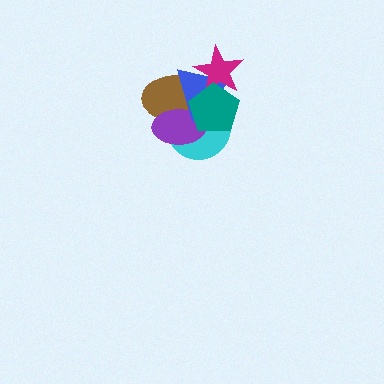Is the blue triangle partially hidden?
Yes, it is partially covered by another shape.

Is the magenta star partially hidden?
Yes, it is partially covered by another shape.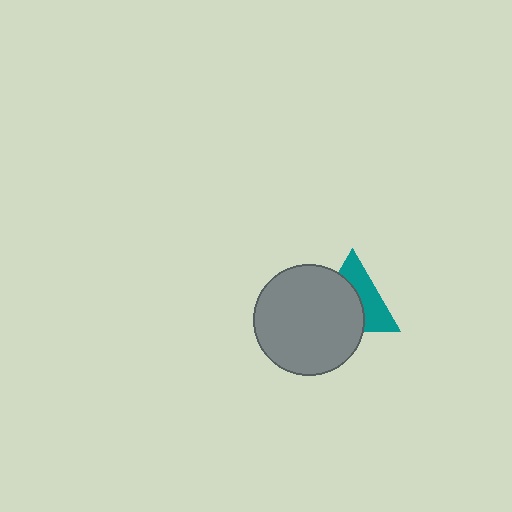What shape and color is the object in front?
The object in front is a gray circle.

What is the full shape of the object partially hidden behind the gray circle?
The partially hidden object is a teal triangle.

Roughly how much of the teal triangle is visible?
About half of it is visible (roughly 45%).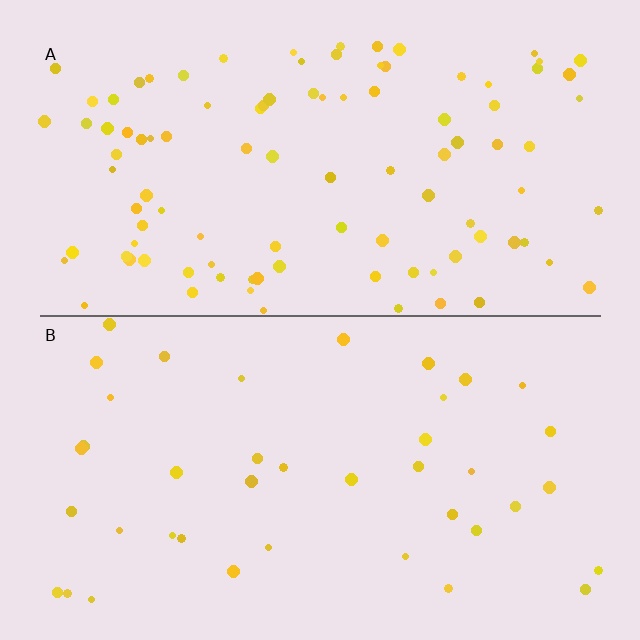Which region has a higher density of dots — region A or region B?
A (the top).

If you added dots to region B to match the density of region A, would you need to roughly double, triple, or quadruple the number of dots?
Approximately double.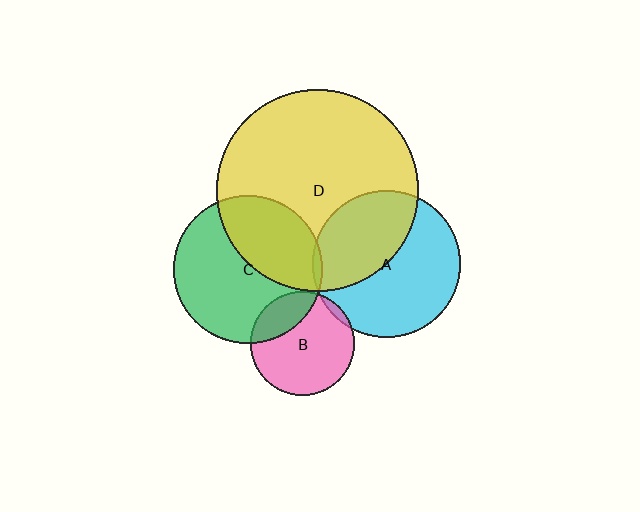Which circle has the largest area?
Circle D (yellow).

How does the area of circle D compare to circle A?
Approximately 1.9 times.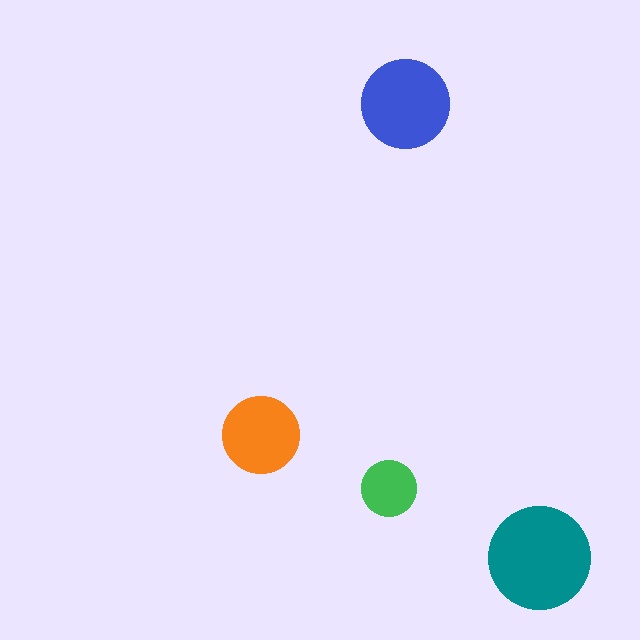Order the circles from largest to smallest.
the teal one, the blue one, the orange one, the green one.